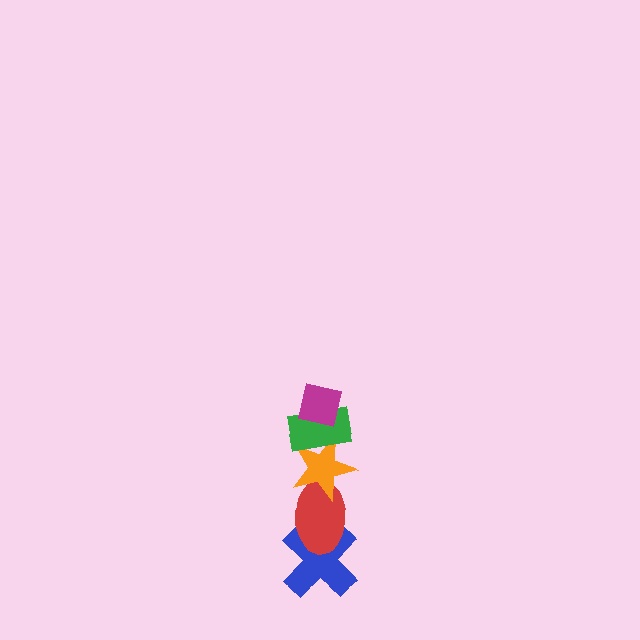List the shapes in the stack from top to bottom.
From top to bottom: the magenta square, the green rectangle, the orange star, the red ellipse, the blue cross.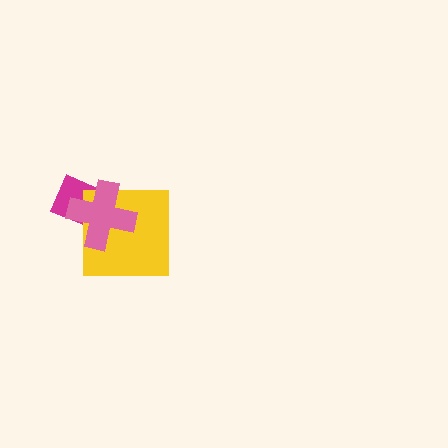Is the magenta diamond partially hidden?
Yes, it is partially covered by another shape.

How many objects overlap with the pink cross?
2 objects overlap with the pink cross.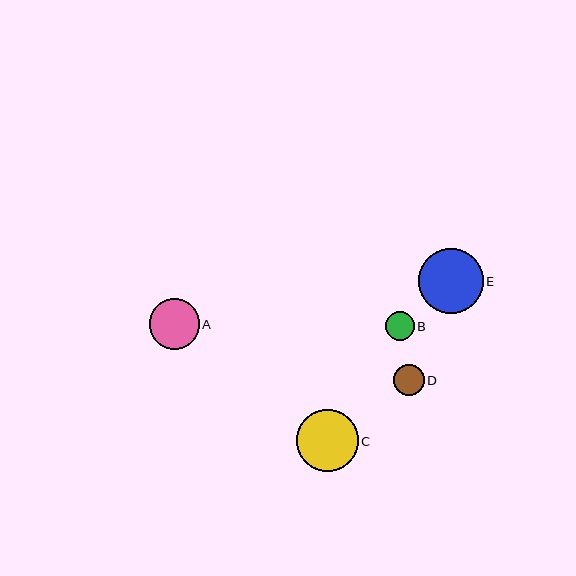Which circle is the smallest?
Circle B is the smallest with a size of approximately 29 pixels.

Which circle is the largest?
Circle E is the largest with a size of approximately 64 pixels.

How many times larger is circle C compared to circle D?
Circle C is approximately 2.0 times the size of circle D.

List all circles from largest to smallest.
From largest to smallest: E, C, A, D, B.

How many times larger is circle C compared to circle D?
Circle C is approximately 2.0 times the size of circle D.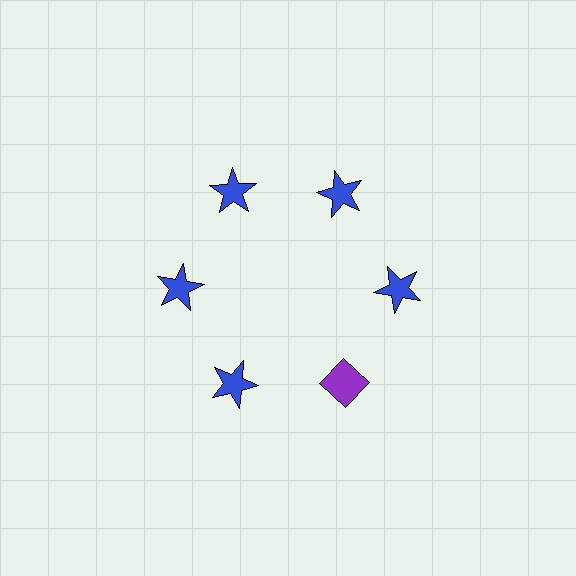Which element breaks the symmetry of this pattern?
The purple diamond at roughly the 5 o'clock position breaks the symmetry. All other shapes are blue stars.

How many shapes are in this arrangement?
There are 6 shapes arranged in a ring pattern.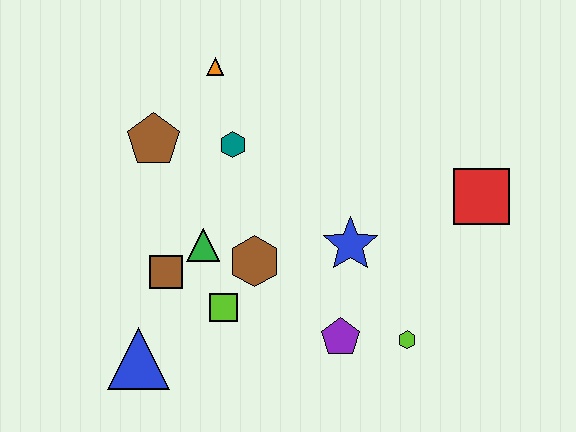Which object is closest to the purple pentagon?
The lime hexagon is closest to the purple pentagon.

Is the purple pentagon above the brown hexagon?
No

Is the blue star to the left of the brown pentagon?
No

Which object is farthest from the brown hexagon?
The red square is farthest from the brown hexagon.